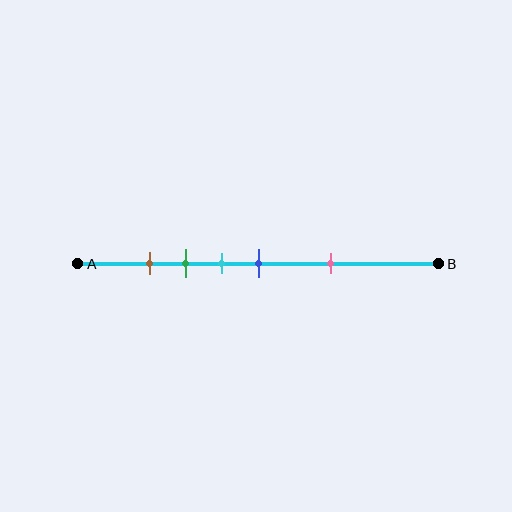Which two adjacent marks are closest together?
The brown and green marks are the closest adjacent pair.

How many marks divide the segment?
There are 5 marks dividing the segment.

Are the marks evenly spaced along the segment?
No, the marks are not evenly spaced.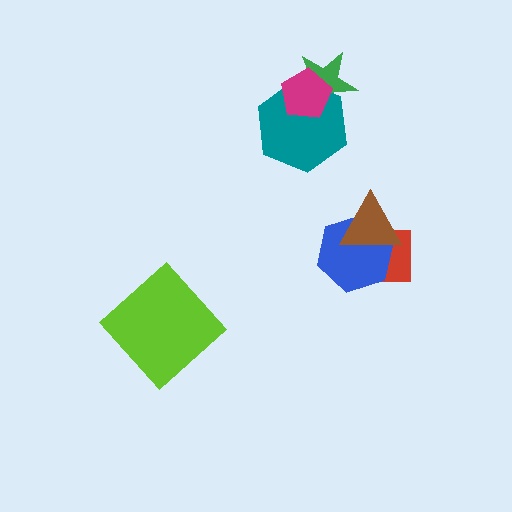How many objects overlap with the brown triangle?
2 objects overlap with the brown triangle.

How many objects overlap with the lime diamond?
0 objects overlap with the lime diamond.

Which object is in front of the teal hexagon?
The magenta pentagon is in front of the teal hexagon.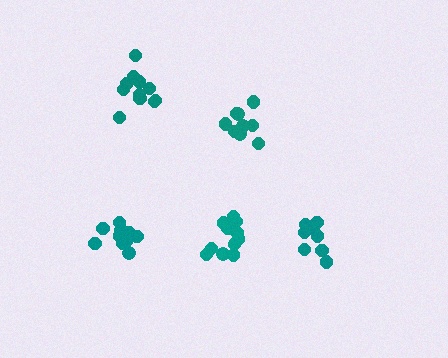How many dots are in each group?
Group 1: 11 dots, Group 2: 8 dots, Group 3: 12 dots, Group 4: 11 dots, Group 5: 9 dots (51 total).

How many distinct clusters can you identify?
There are 5 distinct clusters.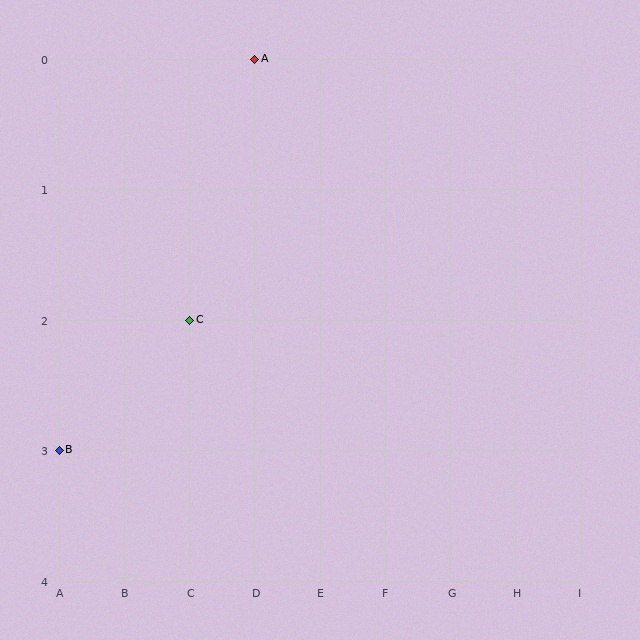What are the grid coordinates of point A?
Point A is at grid coordinates (D, 0).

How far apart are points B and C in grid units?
Points B and C are 2 columns and 1 row apart (about 2.2 grid units diagonally).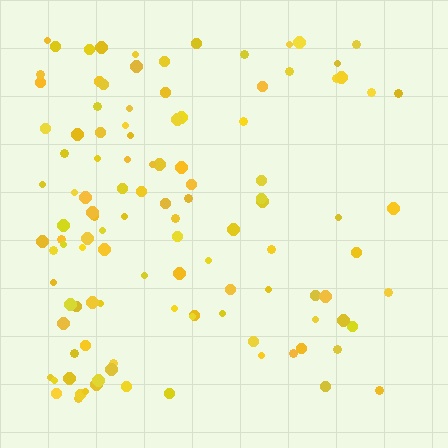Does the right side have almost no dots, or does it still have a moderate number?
Still a moderate number, just noticeably fewer than the left.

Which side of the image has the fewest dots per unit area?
The right.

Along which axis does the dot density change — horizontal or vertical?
Horizontal.